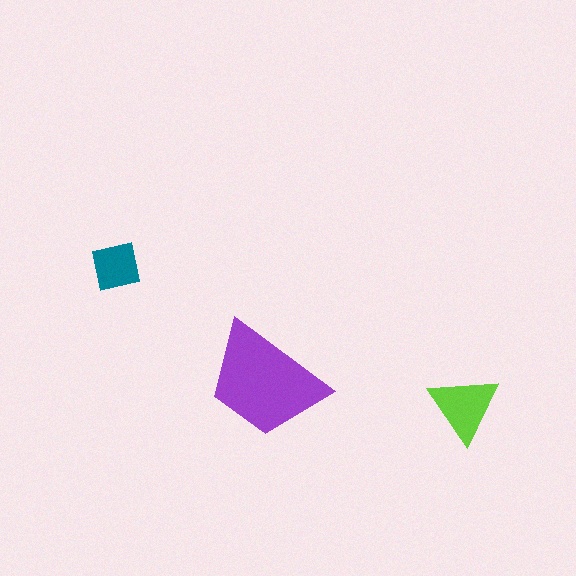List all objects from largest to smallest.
The purple trapezoid, the lime triangle, the teal square.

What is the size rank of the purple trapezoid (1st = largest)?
1st.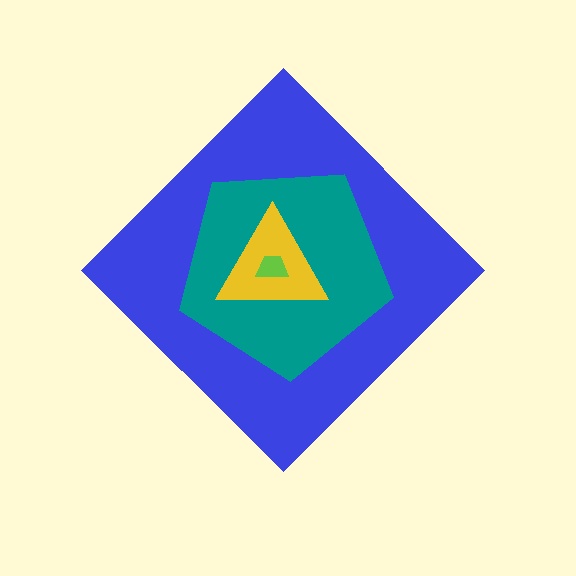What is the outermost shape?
The blue diamond.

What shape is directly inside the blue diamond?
The teal pentagon.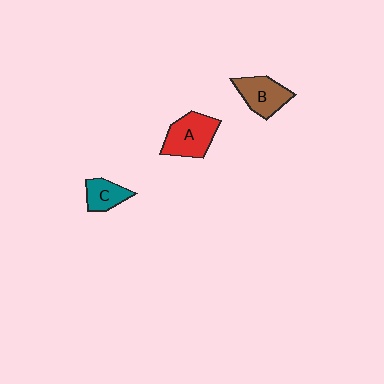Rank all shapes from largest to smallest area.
From largest to smallest: A (red), B (brown), C (teal).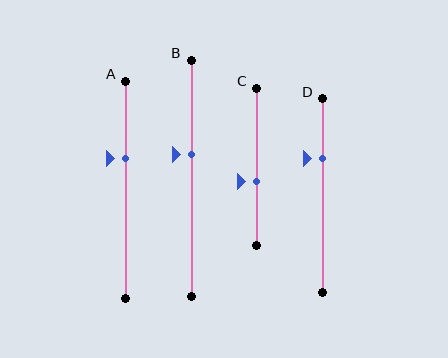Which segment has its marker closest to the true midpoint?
Segment C has its marker closest to the true midpoint.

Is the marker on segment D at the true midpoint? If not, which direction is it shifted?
No, the marker on segment D is shifted upward by about 19% of the segment length.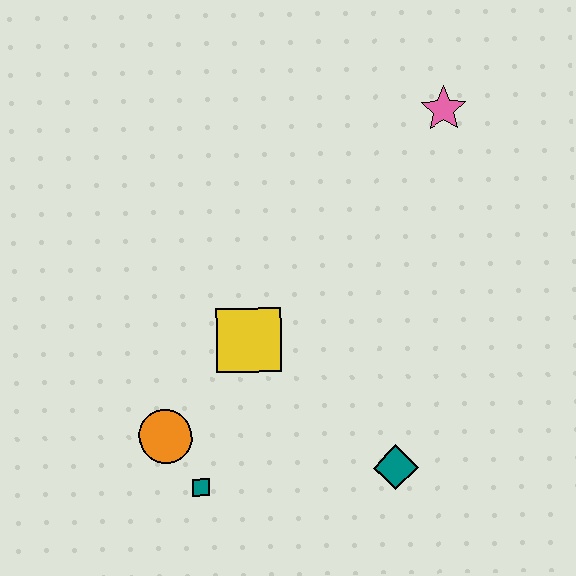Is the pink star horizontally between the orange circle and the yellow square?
No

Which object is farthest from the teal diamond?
The pink star is farthest from the teal diamond.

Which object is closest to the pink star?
The yellow square is closest to the pink star.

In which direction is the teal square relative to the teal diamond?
The teal square is to the left of the teal diamond.